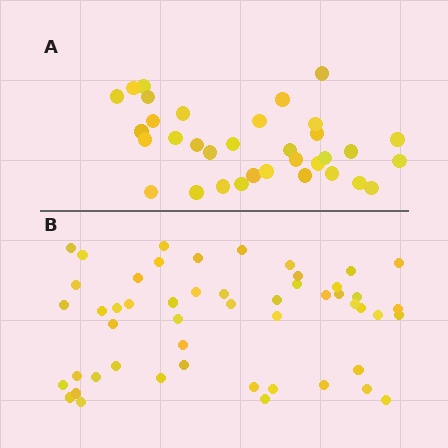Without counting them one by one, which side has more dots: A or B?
Region B (the bottom region) has more dots.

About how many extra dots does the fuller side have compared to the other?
Region B has approximately 15 more dots than region A.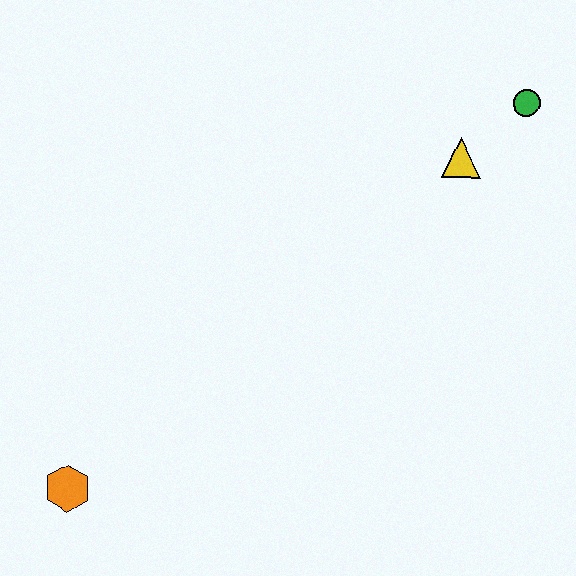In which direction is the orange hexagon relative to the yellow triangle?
The orange hexagon is to the left of the yellow triangle.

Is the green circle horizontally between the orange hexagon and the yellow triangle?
No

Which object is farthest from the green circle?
The orange hexagon is farthest from the green circle.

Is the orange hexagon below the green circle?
Yes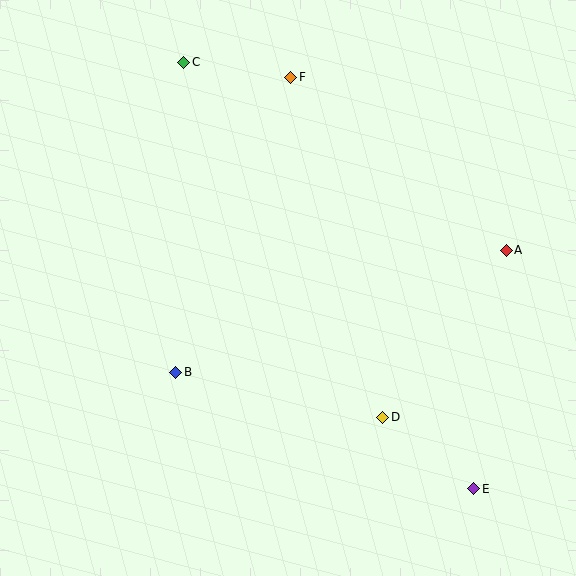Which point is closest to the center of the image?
Point B at (176, 372) is closest to the center.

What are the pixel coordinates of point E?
Point E is at (474, 489).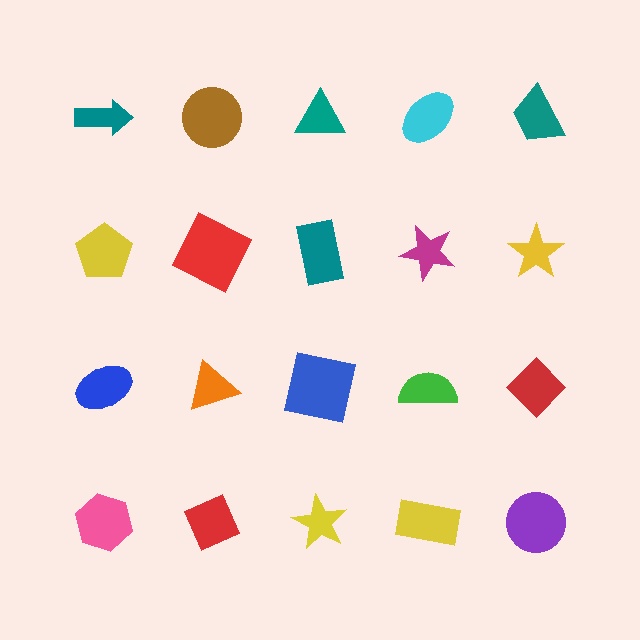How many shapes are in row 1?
5 shapes.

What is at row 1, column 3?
A teal triangle.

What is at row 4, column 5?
A purple circle.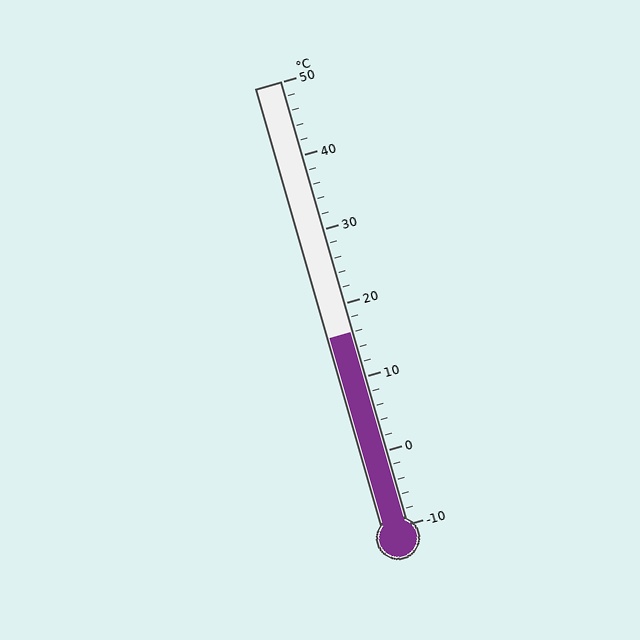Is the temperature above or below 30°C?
The temperature is below 30°C.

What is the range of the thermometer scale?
The thermometer scale ranges from -10°C to 50°C.